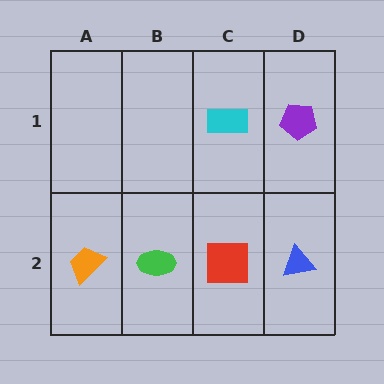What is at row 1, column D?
A purple pentagon.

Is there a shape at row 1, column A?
No, that cell is empty.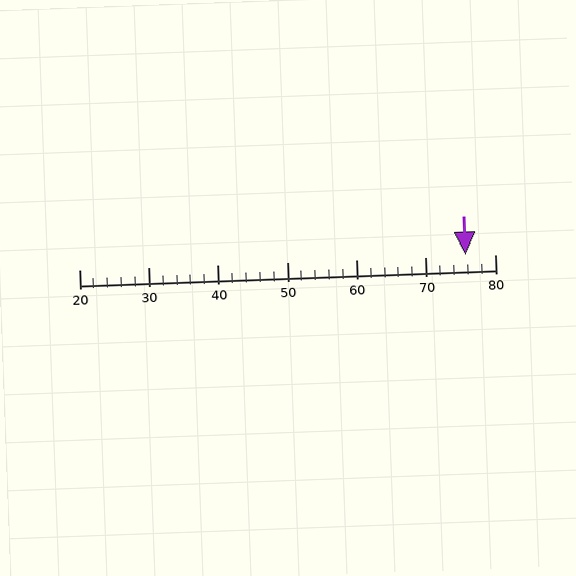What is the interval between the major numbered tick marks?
The major tick marks are spaced 10 units apart.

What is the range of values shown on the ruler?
The ruler shows values from 20 to 80.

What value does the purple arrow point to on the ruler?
The purple arrow points to approximately 76.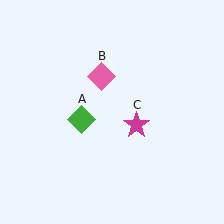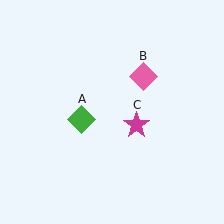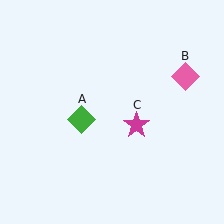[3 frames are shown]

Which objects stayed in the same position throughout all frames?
Green diamond (object A) and magenta star (object C) remained stationary.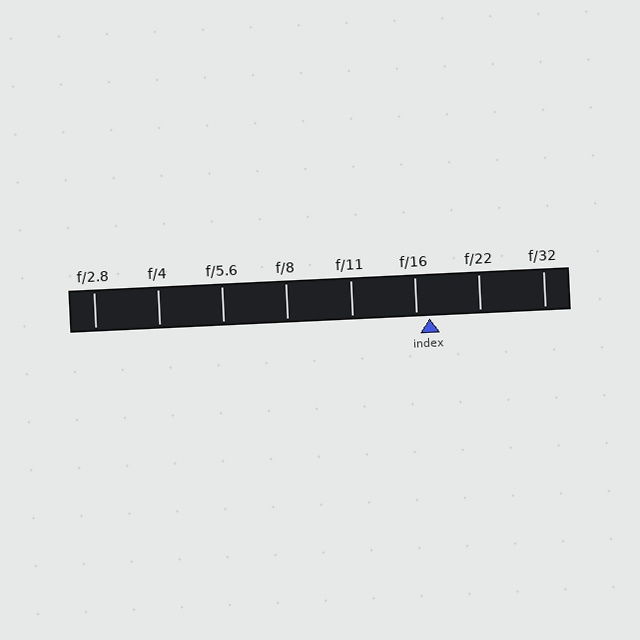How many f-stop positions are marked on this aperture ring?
There are 8 f-stop positions marked.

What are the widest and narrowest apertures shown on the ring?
The widest aperture shown is f/2.8 and the narrowest is f/32.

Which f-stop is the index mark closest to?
The index mark is closest to f/16.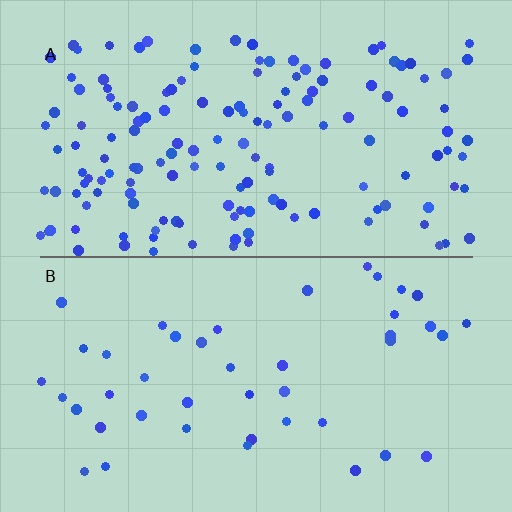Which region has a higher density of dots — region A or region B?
A (the top).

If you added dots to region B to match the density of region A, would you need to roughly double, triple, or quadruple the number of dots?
Approximately triple.